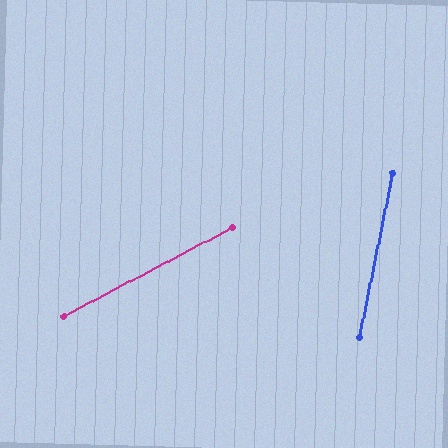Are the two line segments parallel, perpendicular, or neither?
Neither parallel nor perpendicular — they differ by about 51°.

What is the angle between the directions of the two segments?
Approximately 51 degrees.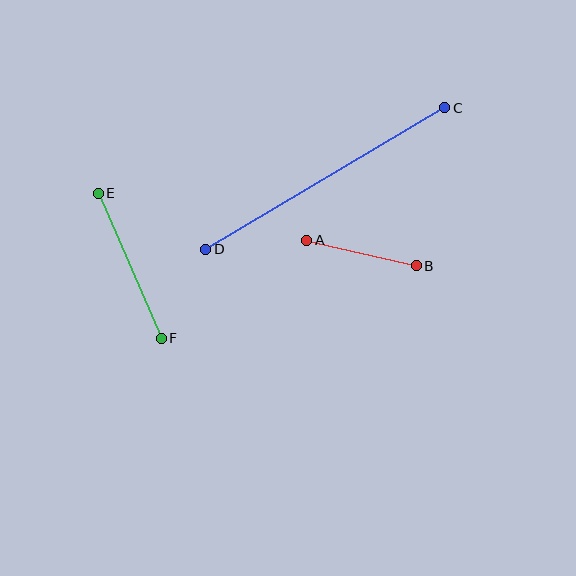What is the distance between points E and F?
The distance is approximately 158 pixels.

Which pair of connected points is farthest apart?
Points C and D are farthest apart.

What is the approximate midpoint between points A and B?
The midpoint is at approximately (362, 253) pixels.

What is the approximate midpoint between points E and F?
The midpoint is at approximately (130, 266) pixels.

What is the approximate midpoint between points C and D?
The midpoint is at approximately (325, 178) pixels.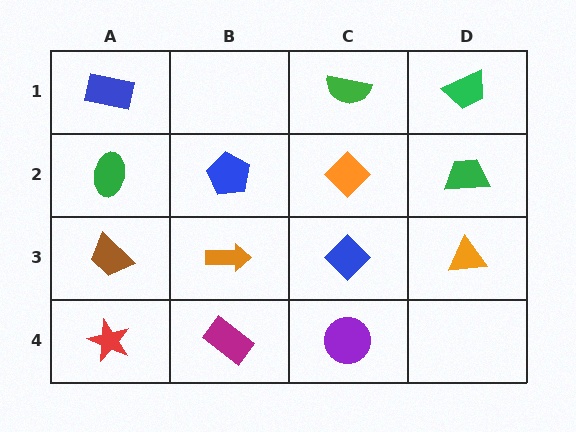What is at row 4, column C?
A purple circle.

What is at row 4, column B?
A magenta rectangle.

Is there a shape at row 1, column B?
No, that cell is empty.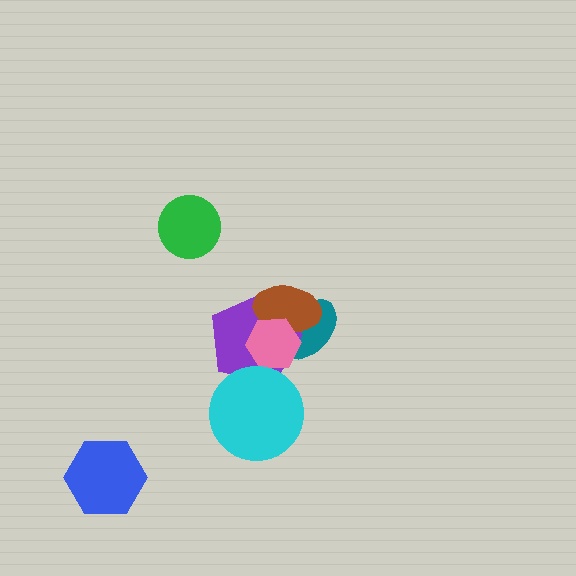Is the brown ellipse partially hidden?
Yes, it is partially covered by another shape.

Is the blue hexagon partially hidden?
No, no other shape covers it.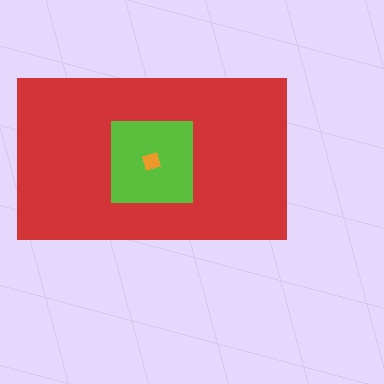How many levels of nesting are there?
3.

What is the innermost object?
The orange diamond.